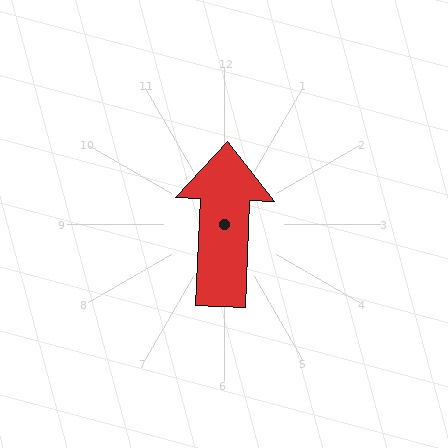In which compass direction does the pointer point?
North.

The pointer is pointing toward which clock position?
Roughly 12 o'clock.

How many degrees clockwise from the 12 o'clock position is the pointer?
Approximately 2 degrees.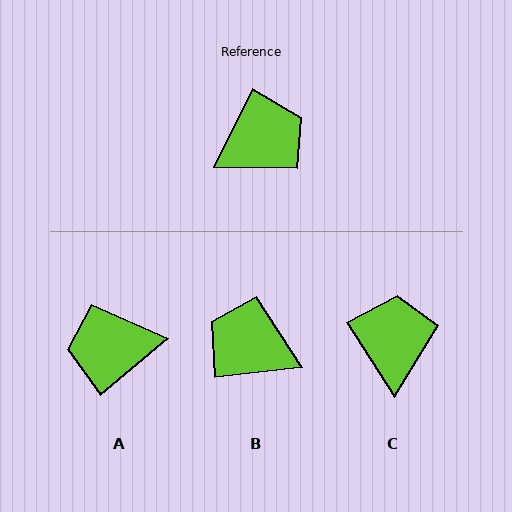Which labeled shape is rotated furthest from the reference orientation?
A, about 156 degrees away.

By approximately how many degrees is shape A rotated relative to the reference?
Approximately 156 degrees counter-clockwise.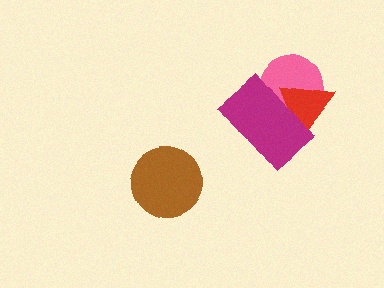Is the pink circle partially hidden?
Yes, it is partially covered by another shape.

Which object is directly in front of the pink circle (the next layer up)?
The red triangle is directly in front of the pink circle.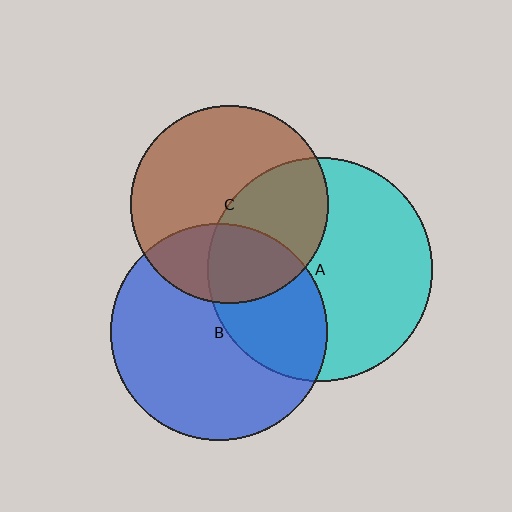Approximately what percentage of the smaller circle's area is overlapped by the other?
Approximately 40%.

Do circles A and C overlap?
Yes.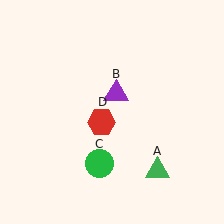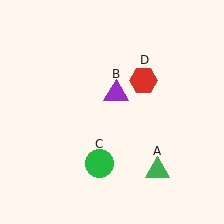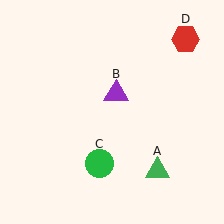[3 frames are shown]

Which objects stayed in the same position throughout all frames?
Green triangle (object A) and purple triangle (object B) and green circle (object C) remained stationary.